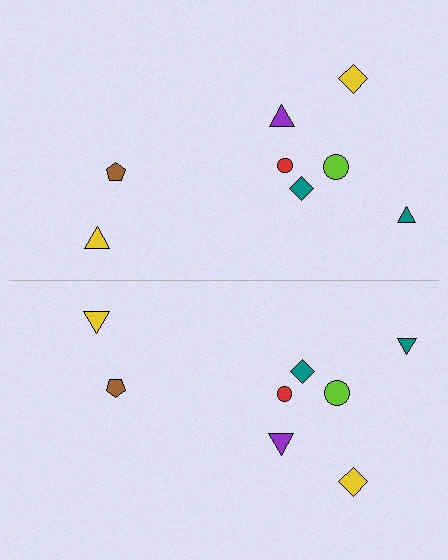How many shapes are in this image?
There are 16 shapes in this image.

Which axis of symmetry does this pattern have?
The pattern has a horizontal axis of symmetry running through the center of the image.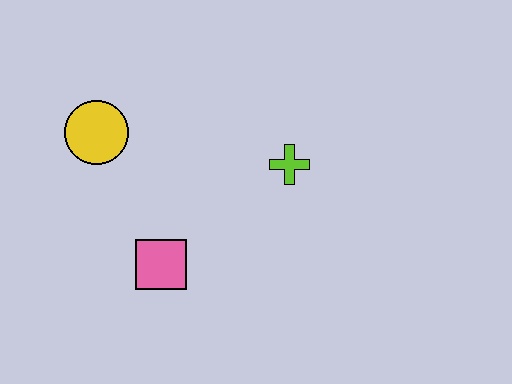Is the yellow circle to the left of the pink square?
Yes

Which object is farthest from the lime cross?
The yellow circle is farthest from the lime cross.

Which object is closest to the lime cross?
The pink square is closest to the lime cross.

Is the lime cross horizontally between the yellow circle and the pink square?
No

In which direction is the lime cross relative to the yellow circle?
The lime cross is to the right of the yellow circle.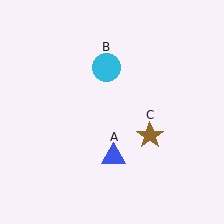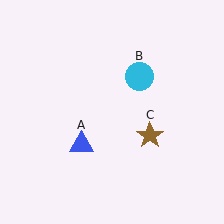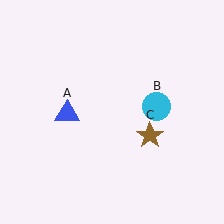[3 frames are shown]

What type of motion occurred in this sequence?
The blue triangle (object A), cyan circle (object B) rotated clockwise around the center of the scene.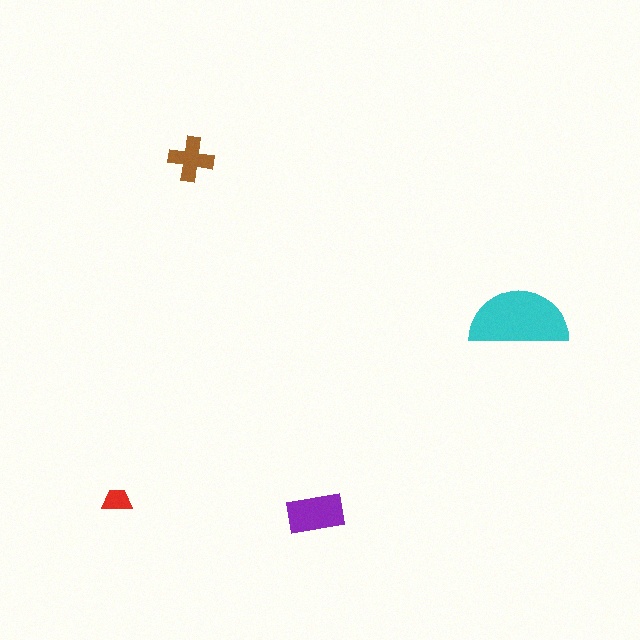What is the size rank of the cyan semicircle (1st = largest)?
1st.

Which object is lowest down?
The purple rectangle is bottommost.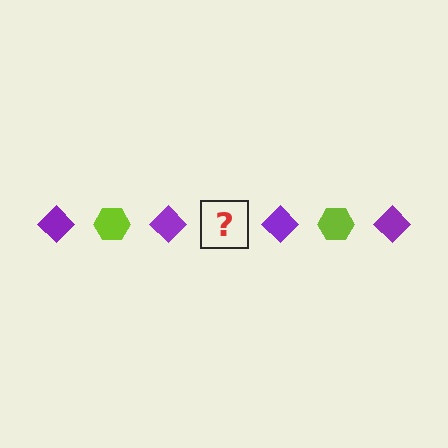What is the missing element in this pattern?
The missing element is a lime hexagon.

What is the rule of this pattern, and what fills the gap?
The rule is that the pattern alternates between purple diamond and lime hexagon. The gap should be filled with a lime hexagon.